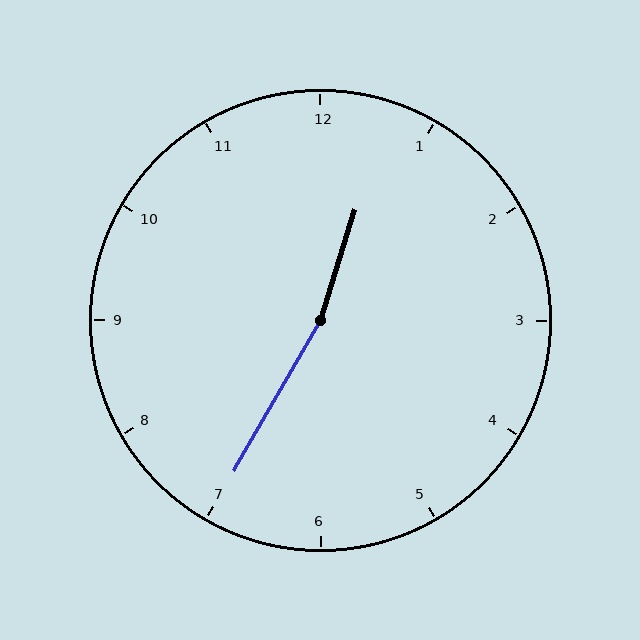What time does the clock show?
12:35.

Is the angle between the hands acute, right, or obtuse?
It is obtuse.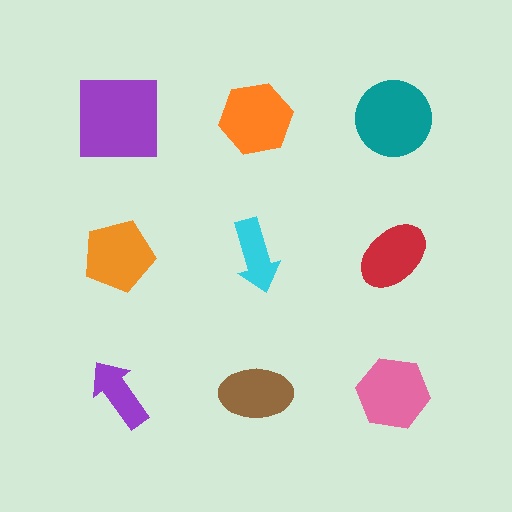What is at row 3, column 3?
A pink hexagon.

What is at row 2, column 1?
An orange pentagon.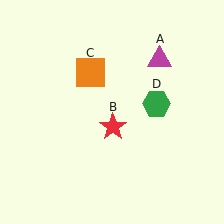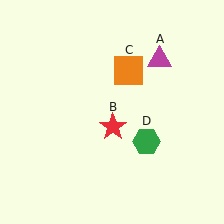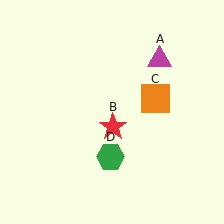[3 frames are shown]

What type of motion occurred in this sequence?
The orange square (object C), green hexagon (object D) rotated clockwise around the center of the scene.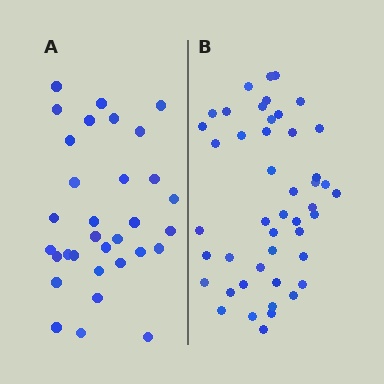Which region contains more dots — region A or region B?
Region B (the right region) has more dots.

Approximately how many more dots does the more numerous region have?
Region B has approximately 15 more dots than region A.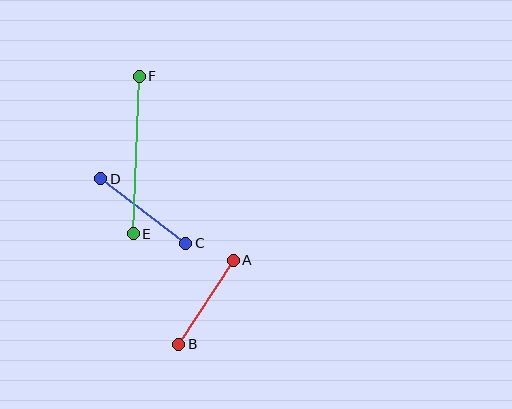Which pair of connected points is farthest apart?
Points E and F are farthest apart.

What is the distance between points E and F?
The distance is approximately 157 pixels.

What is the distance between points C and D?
The distance is approximately 107 pixels.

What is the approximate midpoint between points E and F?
The midpoint is at approximately (136, 155) pixels.